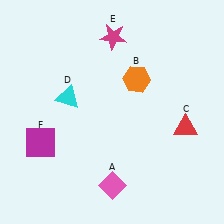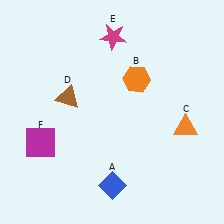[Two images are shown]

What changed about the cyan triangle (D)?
In Image 1, D is cyan. In Image 2, it changed to brown.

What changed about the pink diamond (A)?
In Image 1, A is pink. In Image 2, it changed to blue.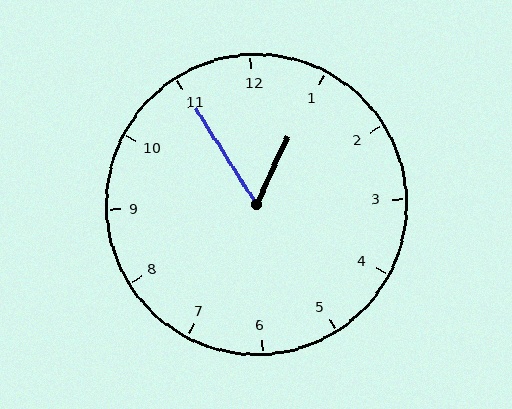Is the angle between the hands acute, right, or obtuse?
It is acute.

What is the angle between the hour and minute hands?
Approximately 58 degrees.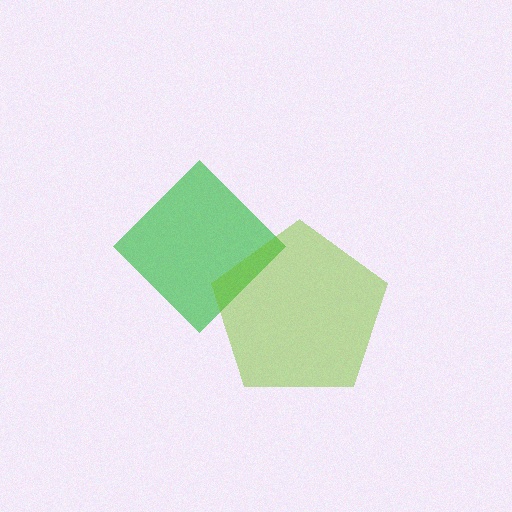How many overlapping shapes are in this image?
There are 2 overlapping shapes in the image.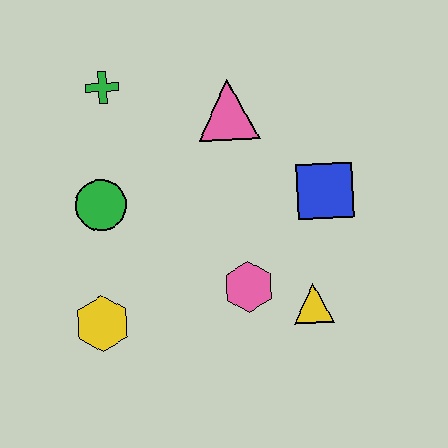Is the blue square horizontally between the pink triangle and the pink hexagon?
No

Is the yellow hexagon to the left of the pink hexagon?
Yes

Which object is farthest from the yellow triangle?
The green cross is farthest from the yellow triangle.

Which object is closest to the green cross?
The green circle is closest to the green cross.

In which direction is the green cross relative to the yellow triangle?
The green cross is above the yellow triangle.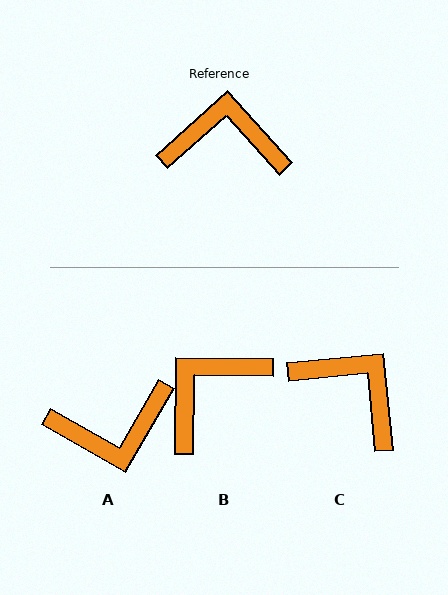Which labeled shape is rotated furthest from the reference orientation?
A, about 162 degrees away.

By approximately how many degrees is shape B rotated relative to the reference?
Approximately 48 degrees counter-clockwise.